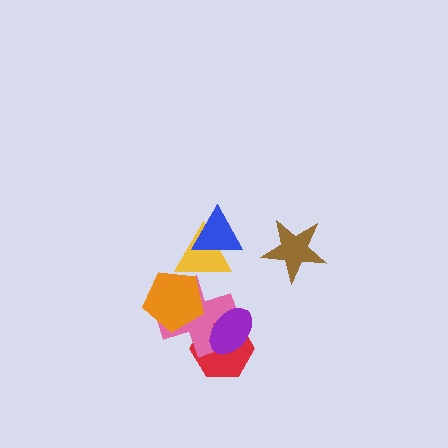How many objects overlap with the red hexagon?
2 objects overlap with the red hexagon.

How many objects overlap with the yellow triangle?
3 objects overlap with the yellow triangle.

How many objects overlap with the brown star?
0 objects overlap with the brown star.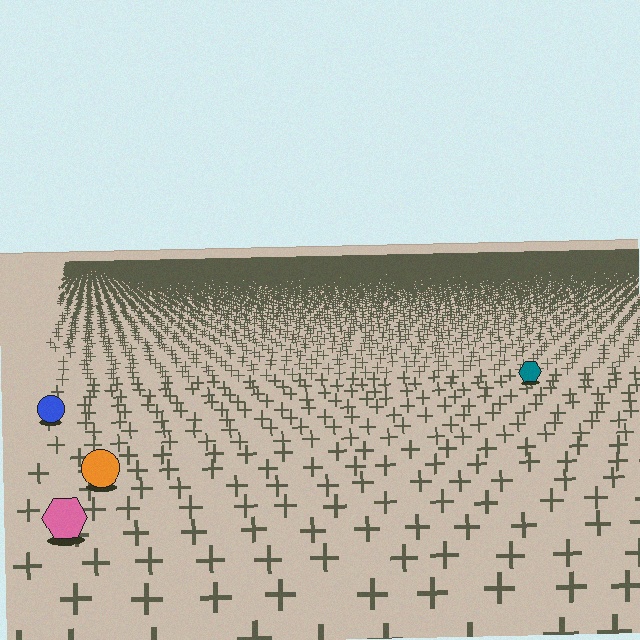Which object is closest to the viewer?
The pink hexagon is closest. The texture marks near it are larger and more spread out.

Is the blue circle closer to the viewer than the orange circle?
No. The orange circle is closer — you can tell from the texture gradient: the ground texture is coarser near it.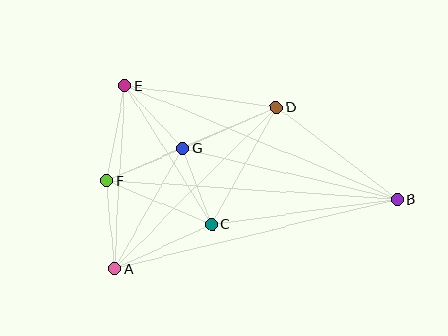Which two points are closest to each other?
Points C and G are closest to each other.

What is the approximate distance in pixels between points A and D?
The distance between A and D is approximately 228 pixels.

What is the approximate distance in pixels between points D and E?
The distance between D and E is approximately 153 pixels.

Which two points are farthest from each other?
Points B and E are farthest from each other.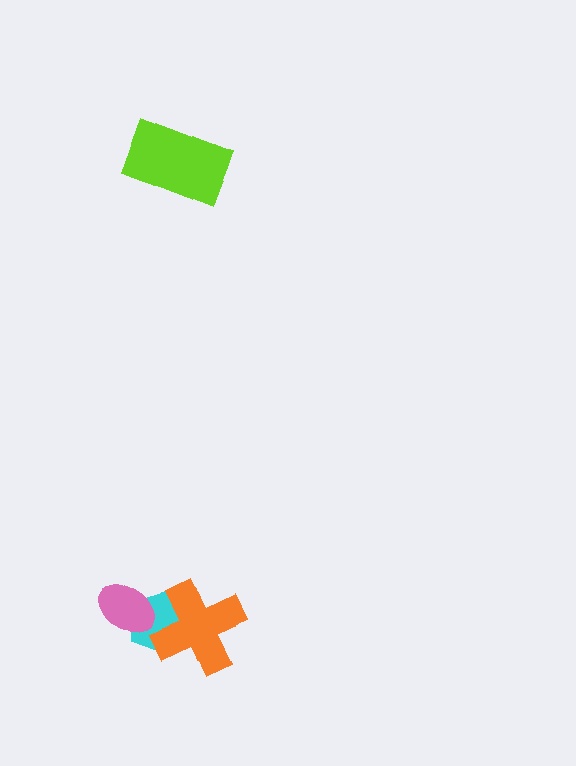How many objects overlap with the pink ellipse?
1 object overlaps with the pink ellipse.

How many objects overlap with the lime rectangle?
0 objects overlap with the lime rectangle.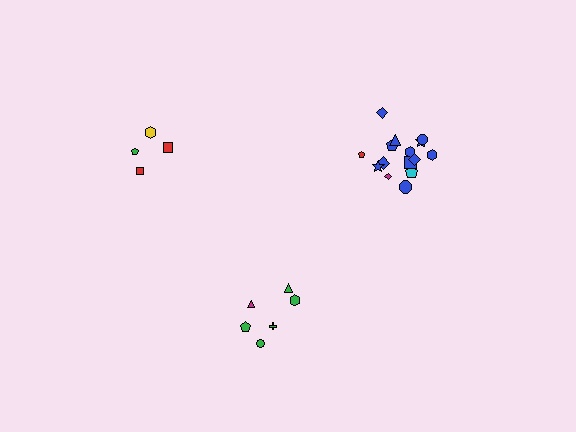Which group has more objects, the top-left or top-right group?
The top-right group.